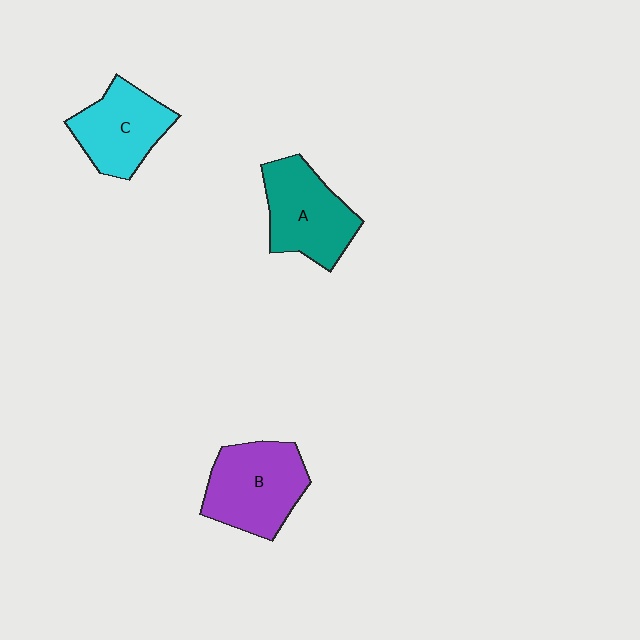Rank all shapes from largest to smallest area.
From largest to smallest: B (purple), A (teal), C (cyan).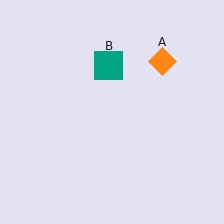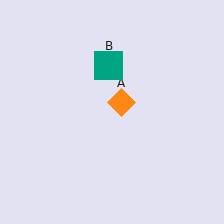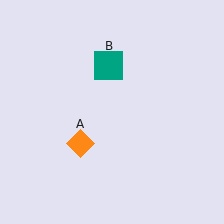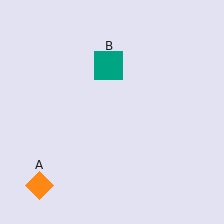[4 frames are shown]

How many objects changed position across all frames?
1 object changed position: orange diamond (object A).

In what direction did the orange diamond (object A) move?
The orange diamond (object A) moved down and to the left.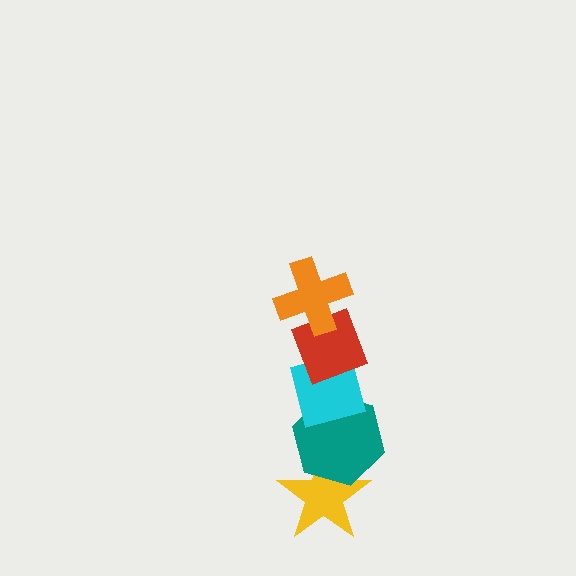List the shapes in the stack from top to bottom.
From top to bottom: the orange cross, the red diamond, the cyan square, the teal hexagon, the yellow star.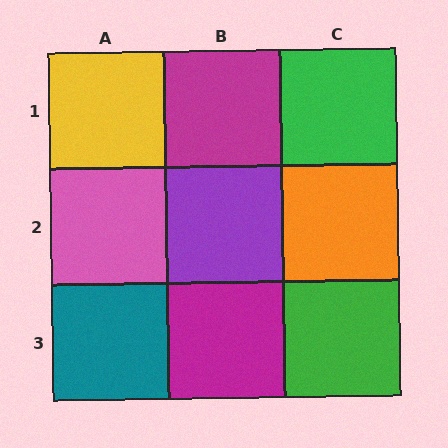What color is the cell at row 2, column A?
Pink.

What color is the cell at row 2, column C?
Orange.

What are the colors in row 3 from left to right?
Teal, magenta, green.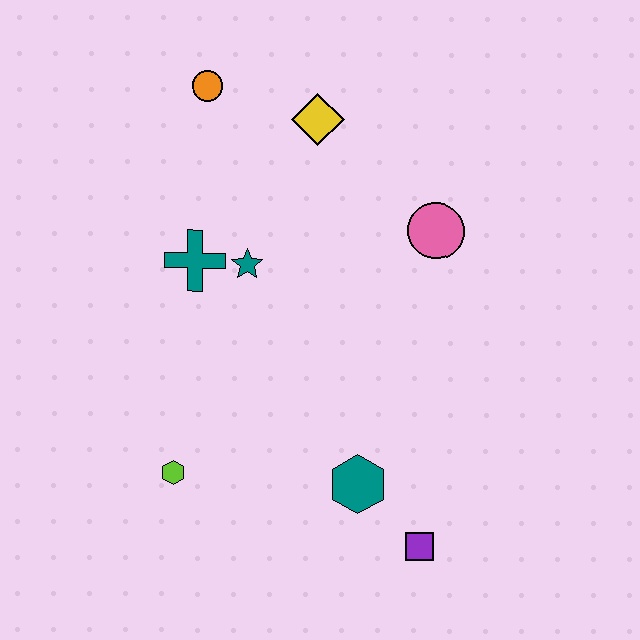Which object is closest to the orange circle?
The yellow diamond is closest to the orange circle.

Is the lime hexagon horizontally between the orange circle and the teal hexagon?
No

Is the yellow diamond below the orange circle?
Yes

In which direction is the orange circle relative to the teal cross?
The orange circle is above the teal cross.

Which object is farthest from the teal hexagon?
The orange circle is farthest from the teal hexagon.